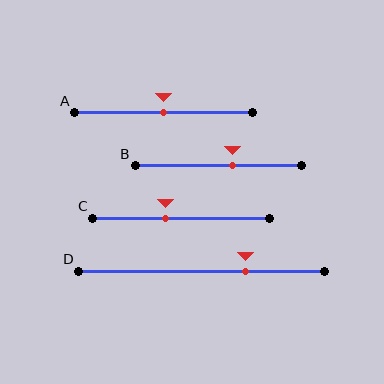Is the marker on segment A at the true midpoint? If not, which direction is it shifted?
Yes, the marker on segment A is at the true midpoint.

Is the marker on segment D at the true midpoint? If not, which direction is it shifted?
No, the marker on segment D is shifted to the right by about 18% of the segment length.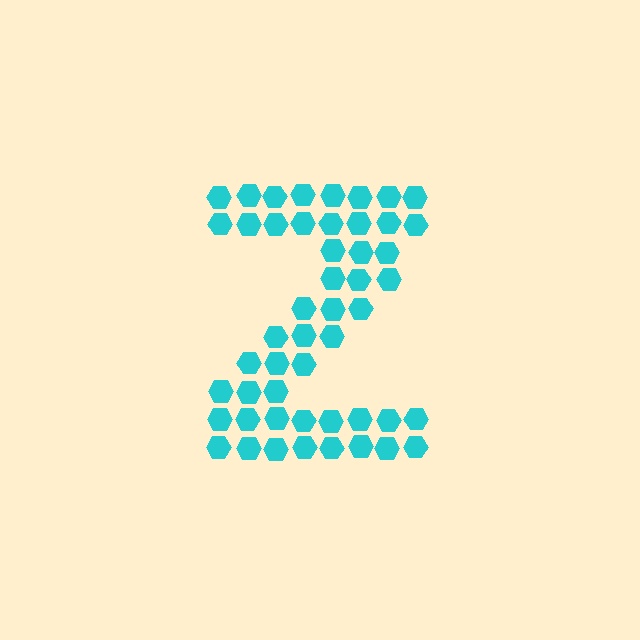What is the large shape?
The large shape is the letter Z.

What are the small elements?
The small elements are hexagons.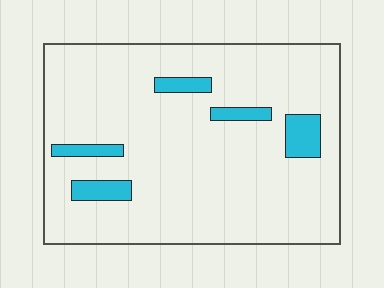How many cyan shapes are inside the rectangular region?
5.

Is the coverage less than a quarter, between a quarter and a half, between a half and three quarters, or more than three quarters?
Less than a quarter.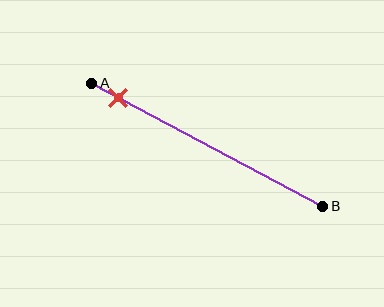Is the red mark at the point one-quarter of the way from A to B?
No, the mark is at about 10% from A, not at the 25% one-quarter point.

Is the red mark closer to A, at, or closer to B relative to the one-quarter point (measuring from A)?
The red mark is closer to point A than the one-quarter point of segment AB.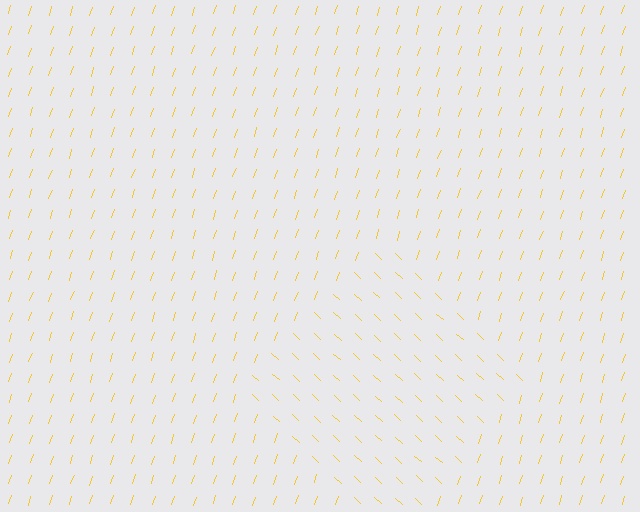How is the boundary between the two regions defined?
The boundary is defined purely by a change in line orientation (approximately 66 degrees difference). All lines are the same color and thickness.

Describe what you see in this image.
The image is filled with small yellow line segments. A diamond region in the image has lines oriented differently from the surrounding lines, creating a visible texture boundary.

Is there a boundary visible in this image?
Yes, there is a texture boundary formed by a change in line orientation.